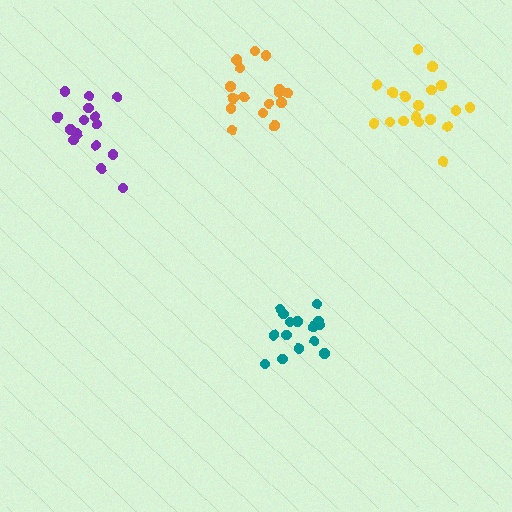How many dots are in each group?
Group 1: 16 dots, Group 2: 15 dots, Group 3: 18 dots, Group 4: 15 dots (64 total).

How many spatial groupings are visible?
There are 4 spatial groupings.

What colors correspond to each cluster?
The clusters are colored: orange, teal, yellow, purple.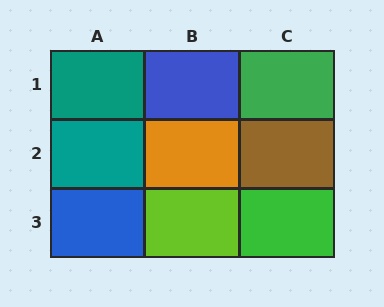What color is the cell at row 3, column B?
Lime.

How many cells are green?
2 cells are green.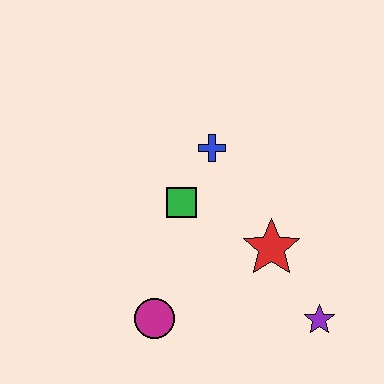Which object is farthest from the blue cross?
The purple star is farthest from the blue cross.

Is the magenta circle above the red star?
No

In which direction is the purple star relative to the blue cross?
The purple star is below the blue cross.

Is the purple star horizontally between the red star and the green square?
No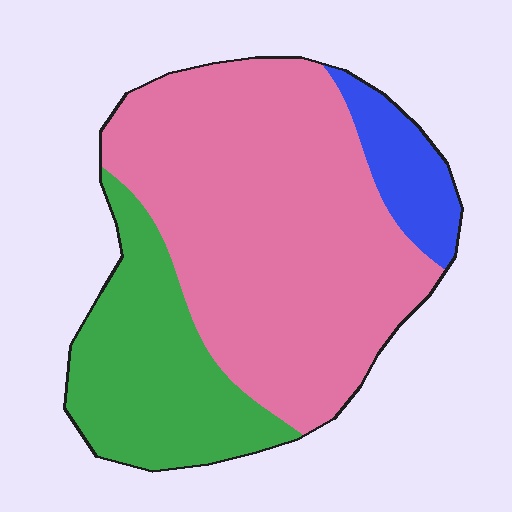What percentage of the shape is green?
Green covers 27% of the shape.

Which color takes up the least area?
Blue, at roughly 10%.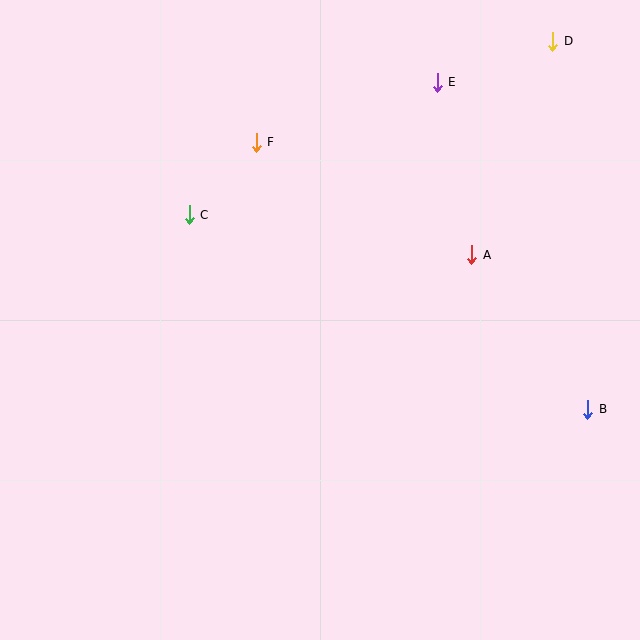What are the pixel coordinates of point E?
Point E is at (437, 82).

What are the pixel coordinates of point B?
Point B is at (588, 409).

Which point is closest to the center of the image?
Point A at (472, 255) is closest to the center.